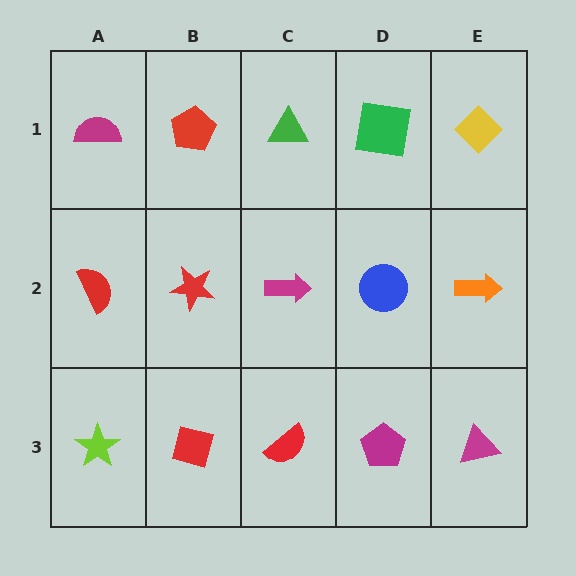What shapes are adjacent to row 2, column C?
A green triangle (row 1, column C), a red semicircle (row 3, column C), a red star (row 2, column B), a blue circle (row 2, column D).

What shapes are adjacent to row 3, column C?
A magenta arrow (row 2, column C), a red diamond (row 3, column B), a magenta pentagon (row 3, column D).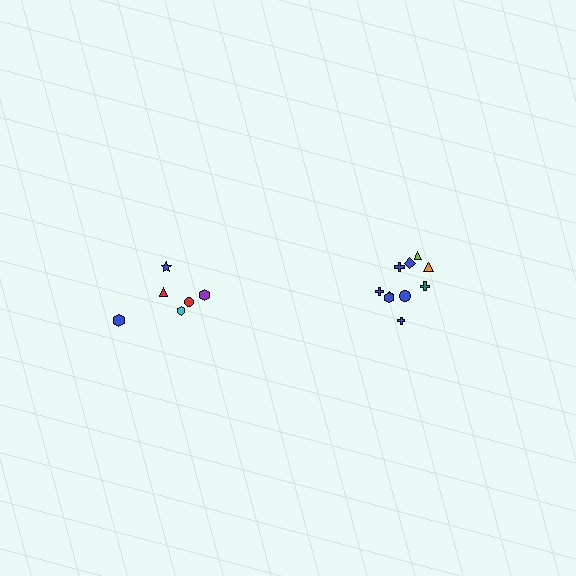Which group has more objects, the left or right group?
The right group.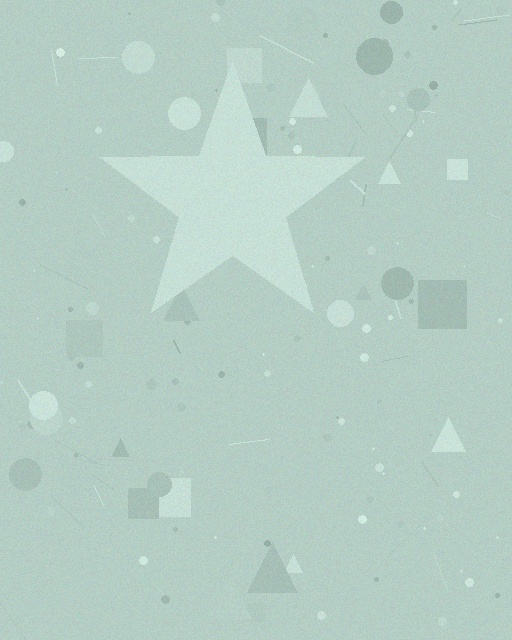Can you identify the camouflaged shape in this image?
The camouflaged shape is a star.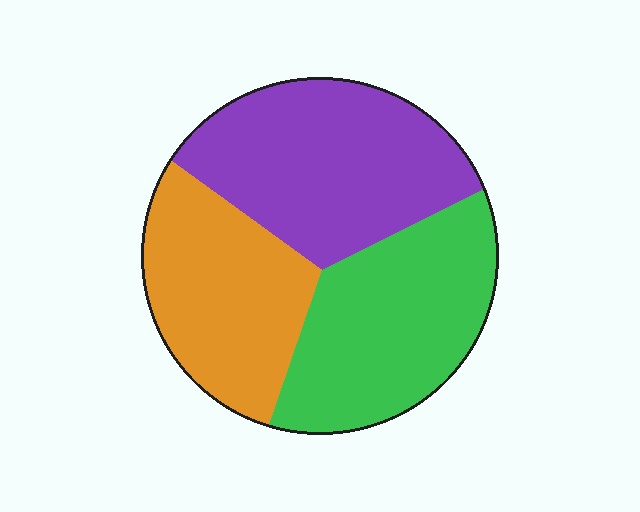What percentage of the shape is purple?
Purple takes up between a third and a half of the shape.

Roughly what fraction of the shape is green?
Green takes up between a third and a half of the shape.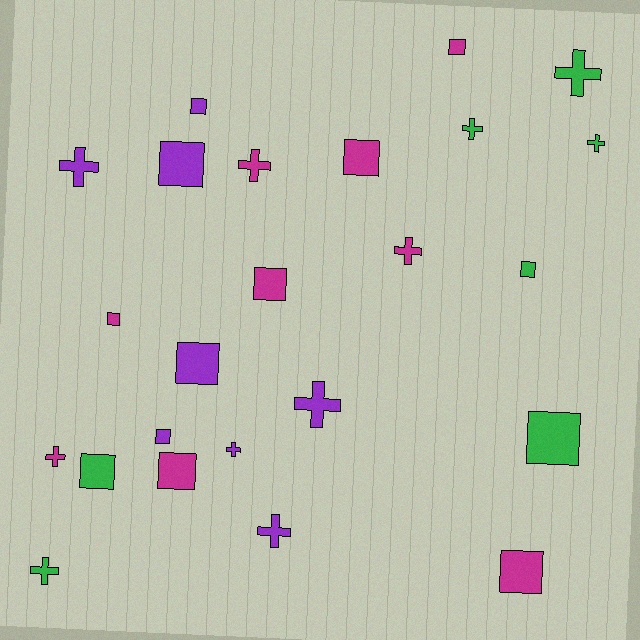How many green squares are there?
There are 3 green squares.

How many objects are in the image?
There are 24 objects.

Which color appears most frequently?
Magenta, with 9 objects.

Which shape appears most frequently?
Square, with 13 objects.